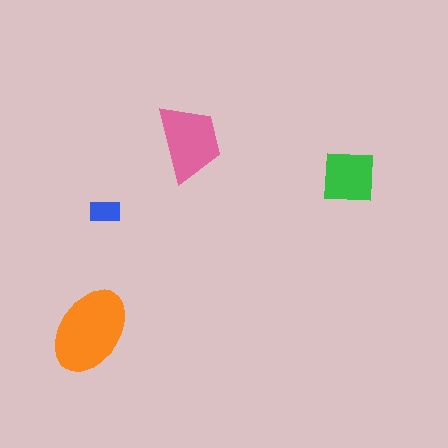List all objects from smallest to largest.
The blue rectangle, the green square, the pink trapezoid, the orange ellipse.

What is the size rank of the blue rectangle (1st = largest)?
4th.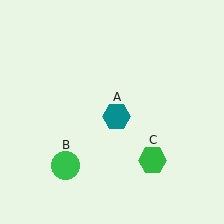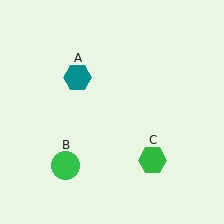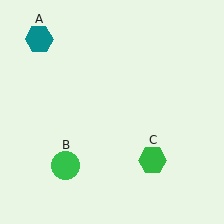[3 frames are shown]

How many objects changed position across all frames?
1 object changed position: teal hexagon (object A).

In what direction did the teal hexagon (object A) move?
The teal hexagon (object A) moved up and to the left.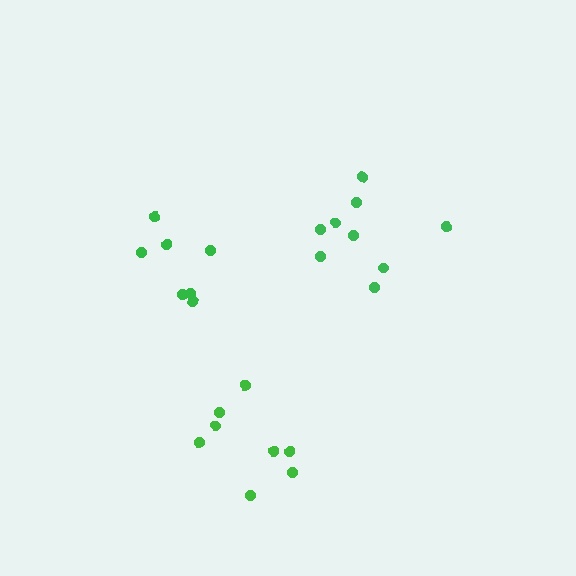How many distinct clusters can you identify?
There are 3 distinct clusters.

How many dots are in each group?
Group 1: 8 dots, Group 2: 9 dots, Group 3: 7 dots (24 total).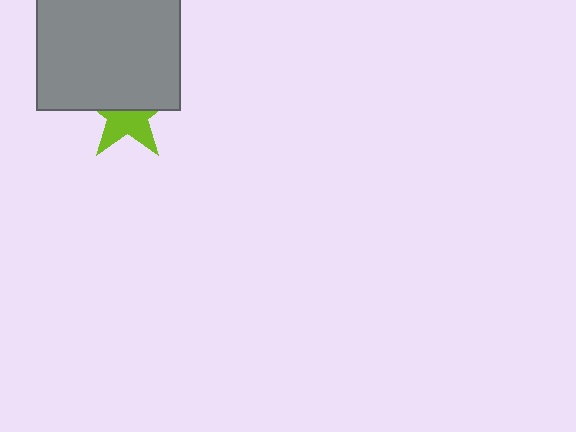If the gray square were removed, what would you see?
You would see the complete lime star.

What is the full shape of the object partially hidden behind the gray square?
The partially hidden object is a lime star.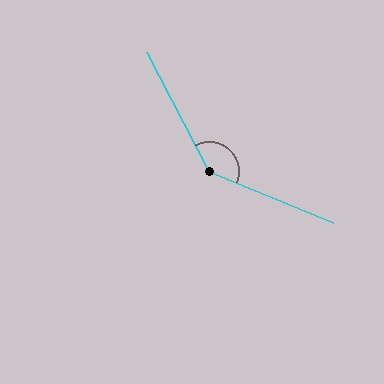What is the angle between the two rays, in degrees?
Approximately 140 degrees.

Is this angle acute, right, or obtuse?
It is obtuse.